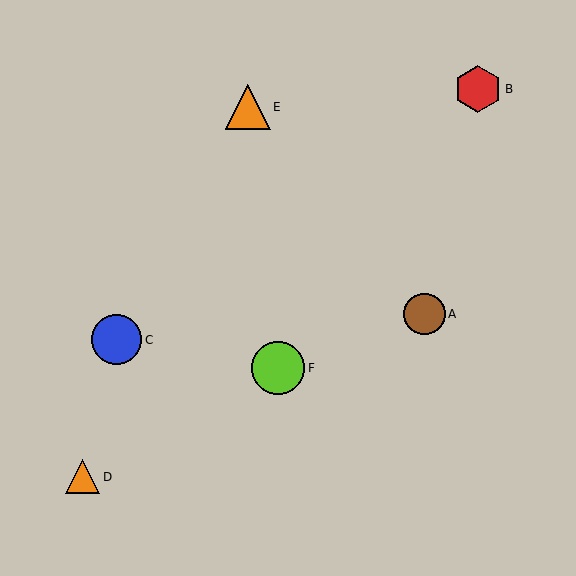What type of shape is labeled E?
Shape E is an orange triangle.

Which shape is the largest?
The lime circle (labeled F) is the largest.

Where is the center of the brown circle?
The center of the brown circle is at (425, 314).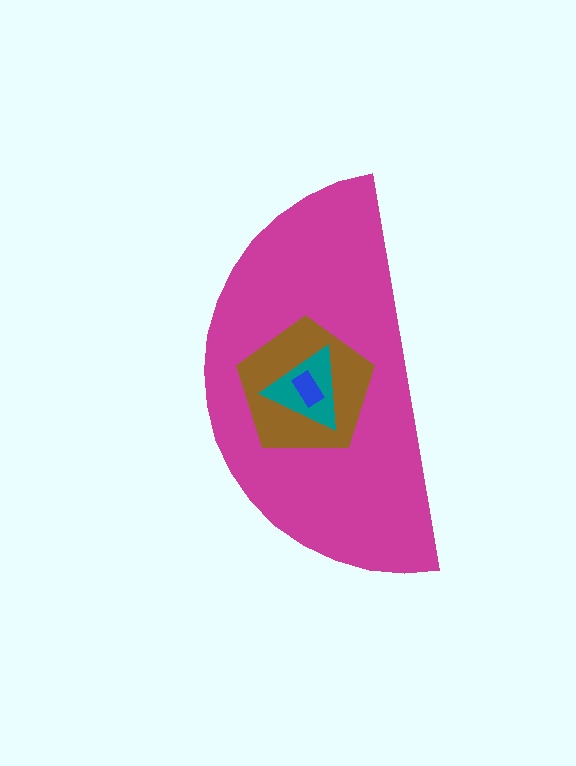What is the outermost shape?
The magenta semicircle.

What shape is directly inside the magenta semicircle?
The brown pentagon.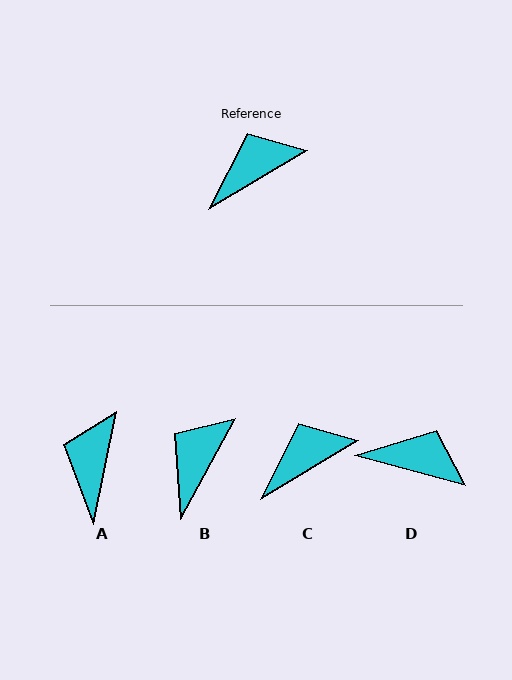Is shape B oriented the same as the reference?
No, it is off by about 30 degrees.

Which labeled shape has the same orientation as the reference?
C.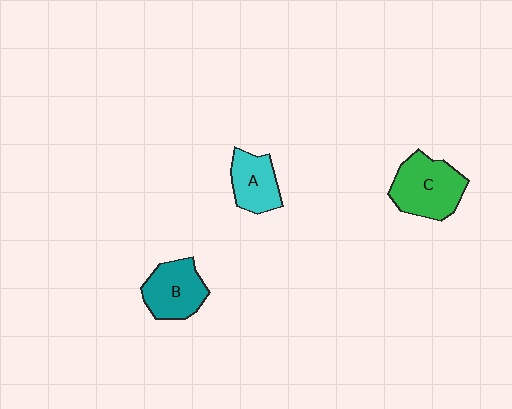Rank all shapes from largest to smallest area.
From largest to smallest: C (green), B (teal), A (cyan).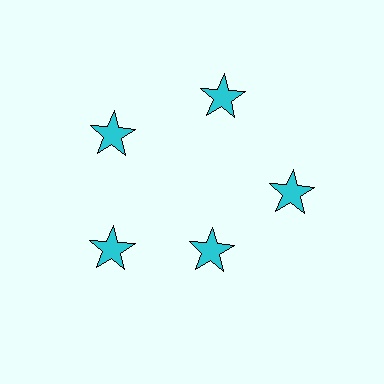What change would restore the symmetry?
The symmetry would be restored by moving it outward, back onto the ring so that all 5 stars sit at equal angles and equal distance from the center.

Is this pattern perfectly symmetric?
No. The 5 cyan stars are arranged in a ring, but one element near the 5 o'clock position is pulled inward toward the center, breaking the 5-fold rotational symmetry.